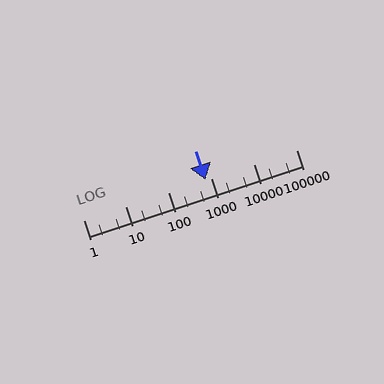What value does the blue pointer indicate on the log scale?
The pointer indicates approximately 720.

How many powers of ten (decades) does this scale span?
The scale spans 5 decades, from 1 to 100000.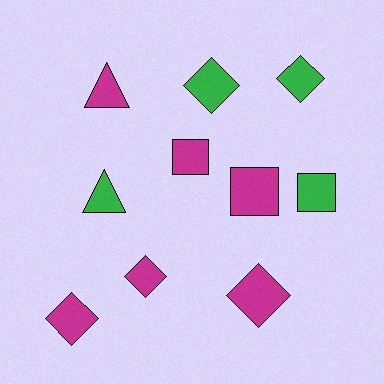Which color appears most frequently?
Magenta, with 6 objects.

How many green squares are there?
There is 1 green square.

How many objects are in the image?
There are 10 objects.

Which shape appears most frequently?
Diamond, with 5 objects.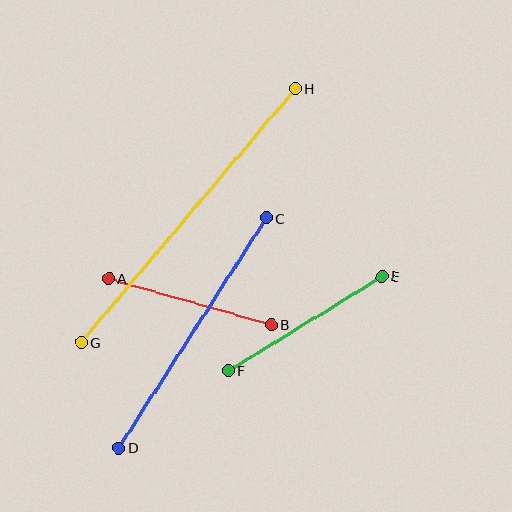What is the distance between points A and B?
The distance is approximately 169 pixels.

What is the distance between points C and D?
The distance is approximately 273 pixels.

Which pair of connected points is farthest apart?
Points G and H are farthest apart.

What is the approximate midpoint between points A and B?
The midpoint is at approximately (190, 302) pixels.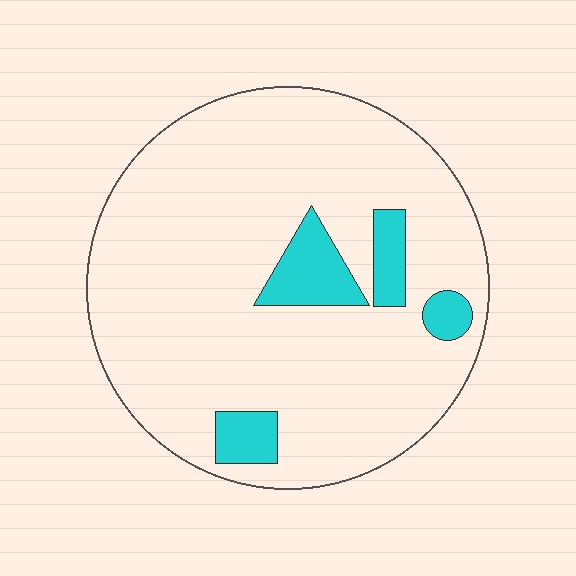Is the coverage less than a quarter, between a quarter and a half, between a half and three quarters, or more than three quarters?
Less than a quarter.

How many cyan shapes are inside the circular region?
4.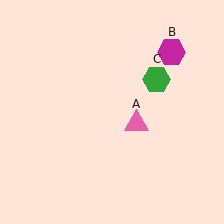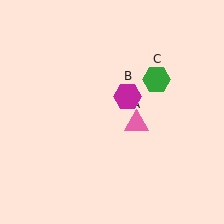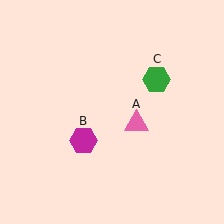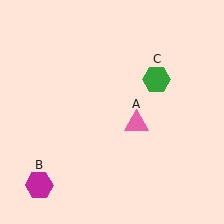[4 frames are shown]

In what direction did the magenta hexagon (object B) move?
The magenta hexagon (object B) moved down and to the left.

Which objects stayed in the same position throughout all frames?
Pink triangle (object A) and green hexagon (object C) remained stationary.